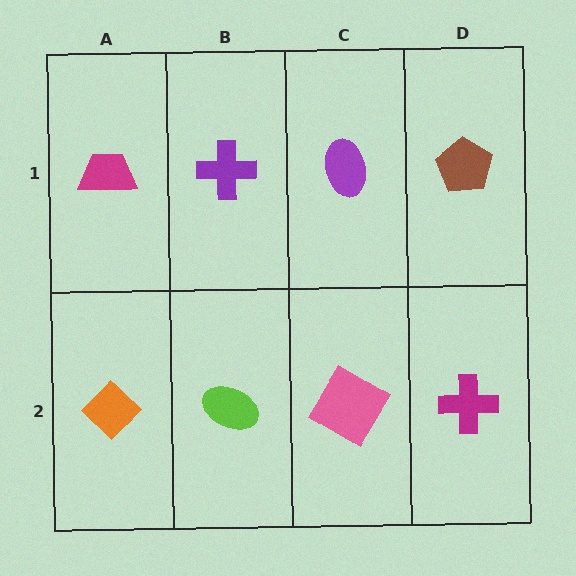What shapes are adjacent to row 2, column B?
A purple cross (row 1, column B), an orange diamond (row 2, column A), a pink diamond (row 2, column C).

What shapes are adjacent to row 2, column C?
A purple ellipse (row 1, column C), a lime ellipse (row 2, column B), a magenta cross (row 2, column D).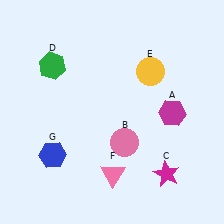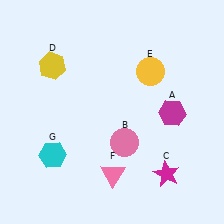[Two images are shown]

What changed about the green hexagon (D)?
In Image 1, D is green. In Image 2, it changed to yellow.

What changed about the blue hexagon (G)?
In Image 1, G is blue. In Image 2, it changed to cyan.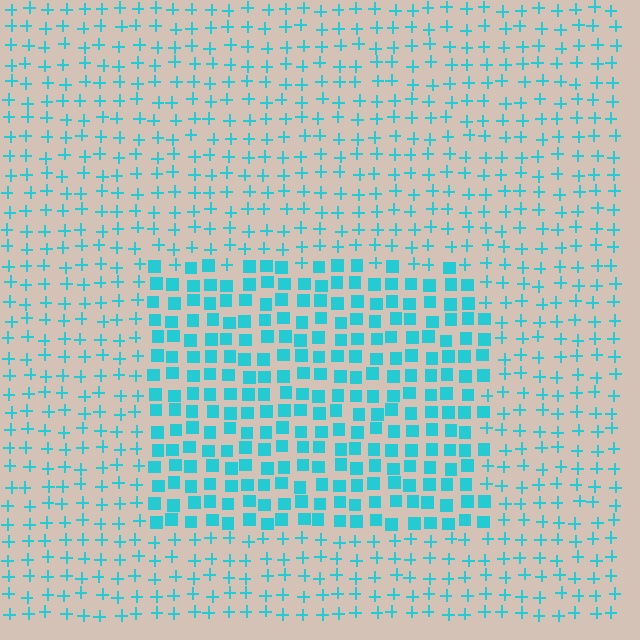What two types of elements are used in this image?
The image uses squares inside the rectangle region and plus signs outside it.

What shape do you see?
I see a rectangle.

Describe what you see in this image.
The image is filled with small cyan elements arranged in a uniform grid. A rectangle-shaped region contains squares, while the surrounding area contains plus signs. The boundary is defined purely by the change in element shape.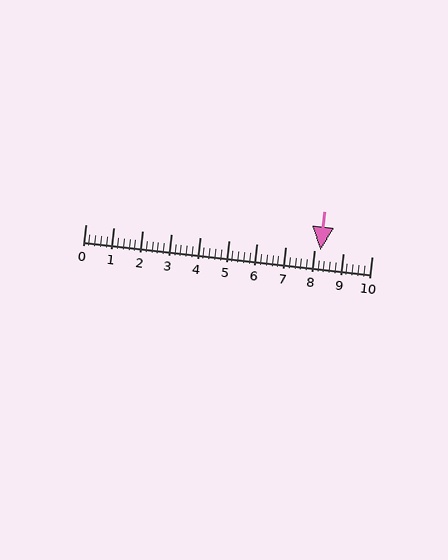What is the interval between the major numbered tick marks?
The major tick marks are spaced 1 units apart.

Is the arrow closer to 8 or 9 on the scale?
The arrow is closer to 8.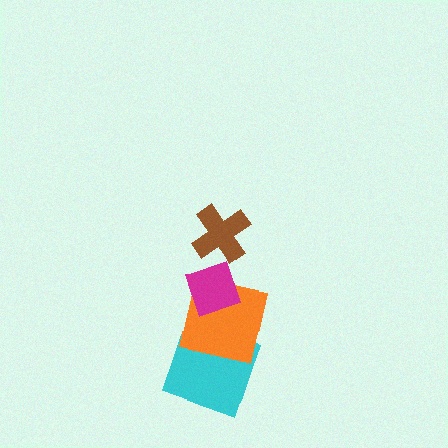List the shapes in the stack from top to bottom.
From top to bottom: the brown cross, the magenta diamond, the orange square, the cyan square.